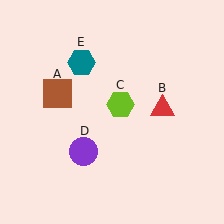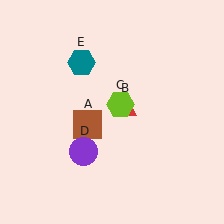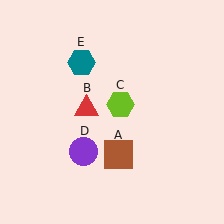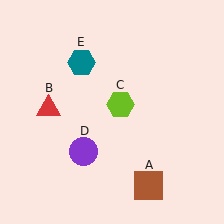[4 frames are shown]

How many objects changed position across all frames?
2 objects changed position: brown square (object A), red triangle (object B).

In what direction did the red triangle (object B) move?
The red triangle (object B) moved left.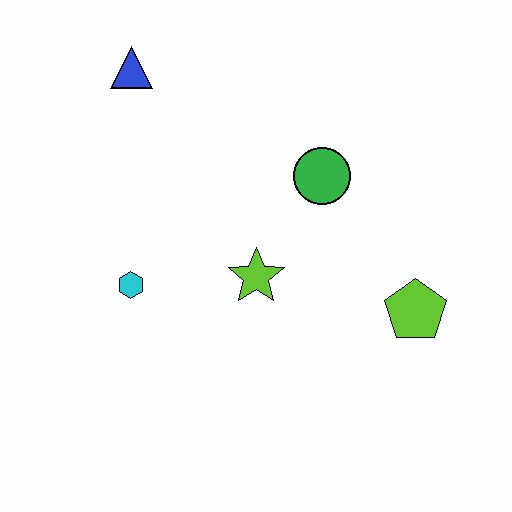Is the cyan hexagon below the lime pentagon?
No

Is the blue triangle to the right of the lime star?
No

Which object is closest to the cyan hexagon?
The lime star is closest to the cyan hexagon.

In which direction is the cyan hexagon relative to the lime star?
The cyan hexagon is to the left of the lime star.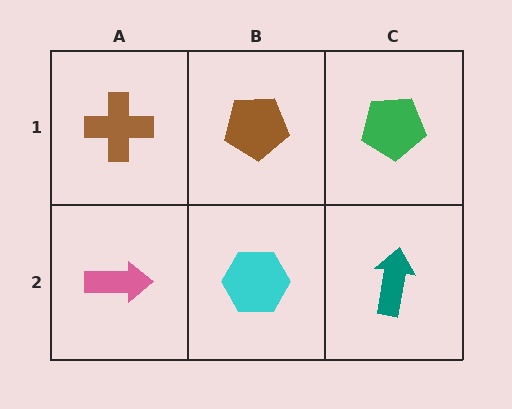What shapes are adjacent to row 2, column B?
A brown pentagon (row 1, column B), a pink arrow (row 2, column A), a teal arrow (row 2, column C).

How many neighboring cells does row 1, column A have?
2.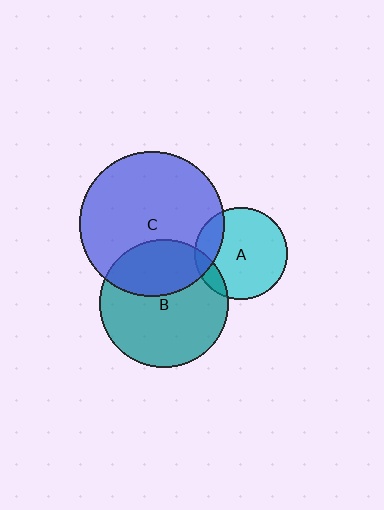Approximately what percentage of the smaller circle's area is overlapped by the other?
Approximately 10%.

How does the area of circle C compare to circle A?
Approximately 2.4 times.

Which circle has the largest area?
Circle C (blue).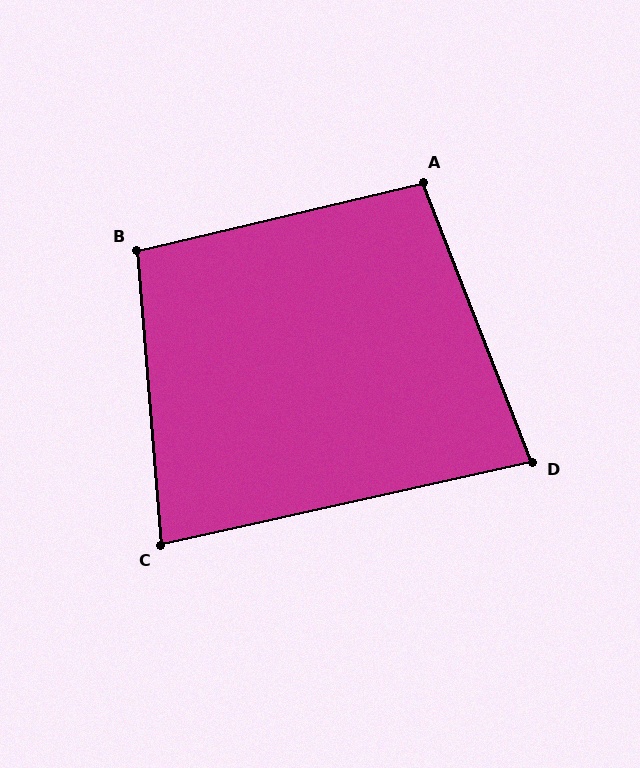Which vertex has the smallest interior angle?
D, at approximately 81 degrees.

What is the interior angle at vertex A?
Approximately 98 degrees (obtuse).